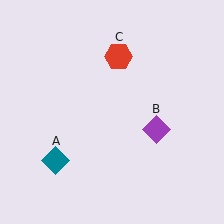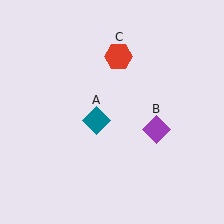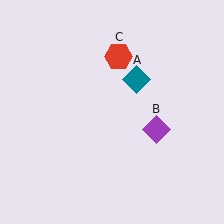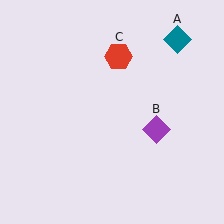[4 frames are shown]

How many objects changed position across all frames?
1 object changed position: teal diamond (object A).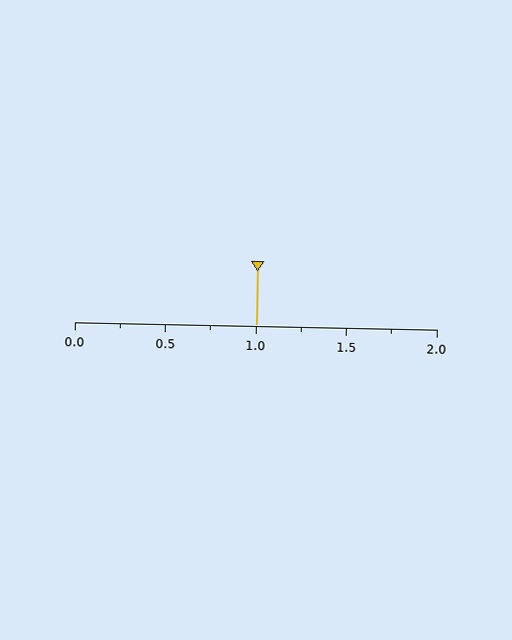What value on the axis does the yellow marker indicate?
The marker indicates approximately 1.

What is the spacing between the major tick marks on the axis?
The major ticks are spaced 0.5 apart.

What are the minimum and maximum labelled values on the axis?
The axis runs from 0.0 to 2.0.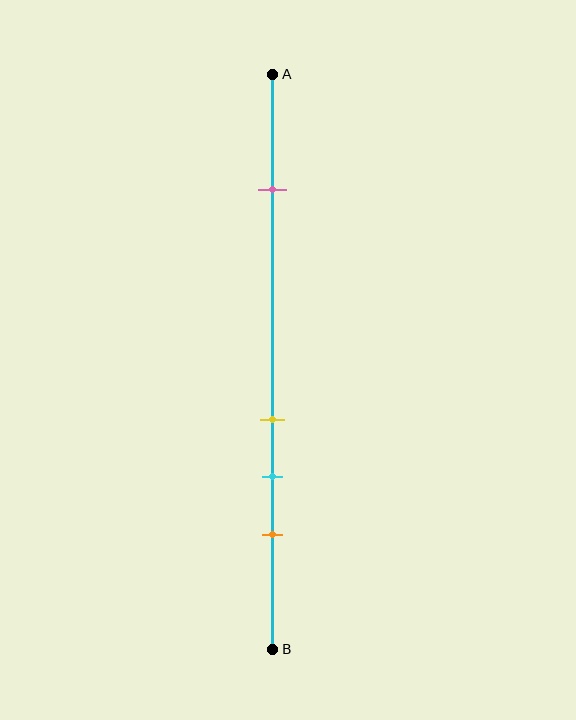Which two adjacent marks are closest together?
The yellow and cyan marks are the closest adjacent pair.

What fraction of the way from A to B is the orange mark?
The orange mark is approximately 80% (0.8) of the way from A to B.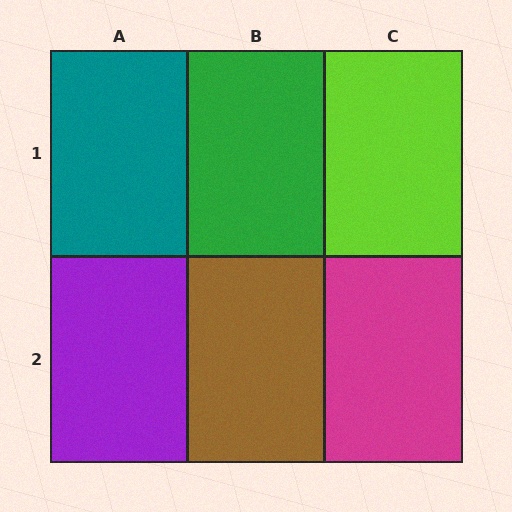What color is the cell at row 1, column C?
Lime.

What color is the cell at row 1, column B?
Green.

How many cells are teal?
1 cell is teal.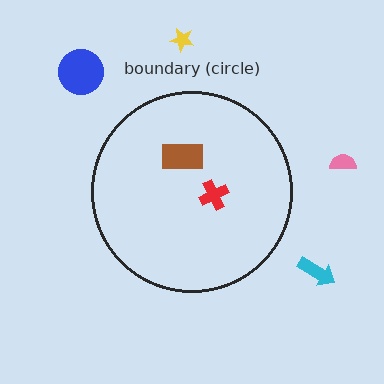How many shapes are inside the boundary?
2 inside, 4 outside.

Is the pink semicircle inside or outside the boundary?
Outside.